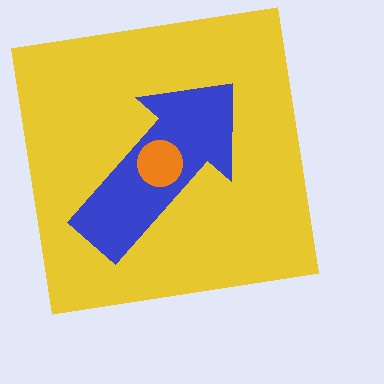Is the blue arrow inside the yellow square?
Yes.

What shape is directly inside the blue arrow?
The orange circle.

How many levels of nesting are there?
3.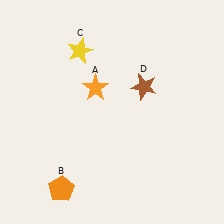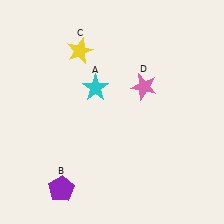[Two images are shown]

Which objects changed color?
A changed from orange to cyan. B changed from orange to purple. D changed from brown to pink.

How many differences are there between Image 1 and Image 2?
There are 3 differences between the two images.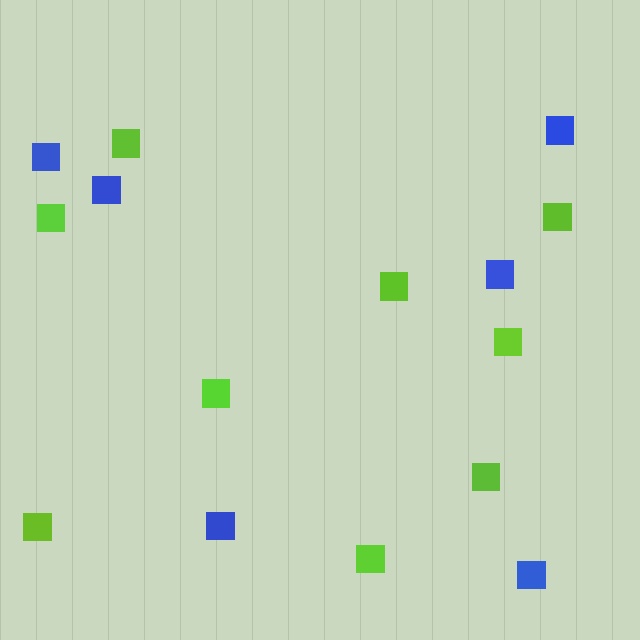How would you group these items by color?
There are 2 groups: one group of lime squares (9) and one group of blue squares (6).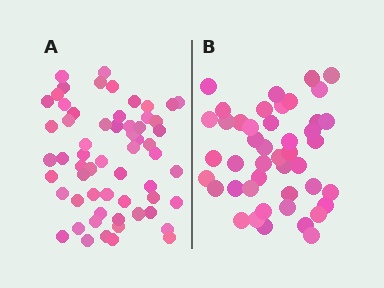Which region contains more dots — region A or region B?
Region A (the left region) has more dots.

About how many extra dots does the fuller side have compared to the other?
Region A has approximately 15 more dots than region B.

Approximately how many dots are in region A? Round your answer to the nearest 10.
About 60 dots.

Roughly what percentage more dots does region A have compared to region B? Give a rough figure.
About 35% more.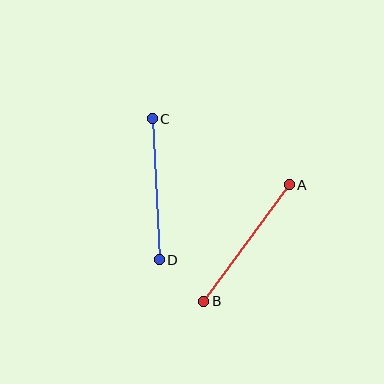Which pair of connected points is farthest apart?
Points A and B are farthest apart.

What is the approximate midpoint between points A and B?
The midpoint is at approximately (246, 243) pixels.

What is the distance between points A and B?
The distance is approximately 144 pixels.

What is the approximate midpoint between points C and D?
The midpoint is at approximately (156, 189) pixels.